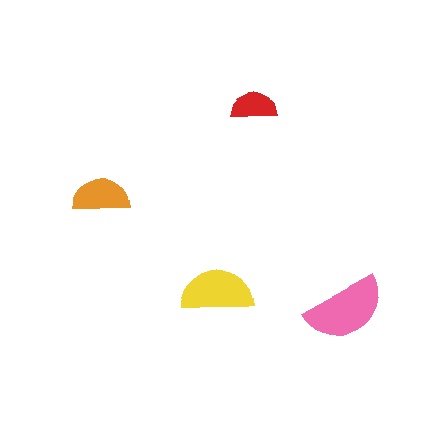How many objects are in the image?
There are 4 objects in the image.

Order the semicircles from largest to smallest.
the pink one, the yellow one, the orange one, the red one.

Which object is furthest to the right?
The pink semicircle is rightmost.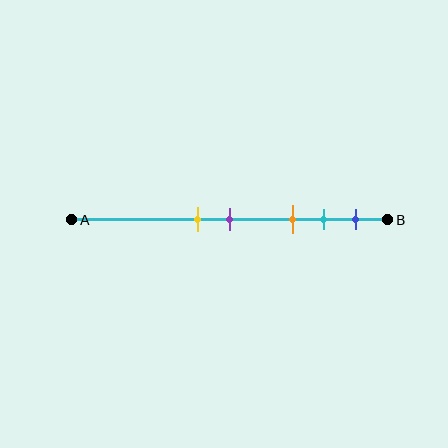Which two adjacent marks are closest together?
The yellow and purple marks are the closest adjacent pair.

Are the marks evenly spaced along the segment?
No, the marks are not evenly spaced.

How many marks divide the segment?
There are 5 marks dividing the segment.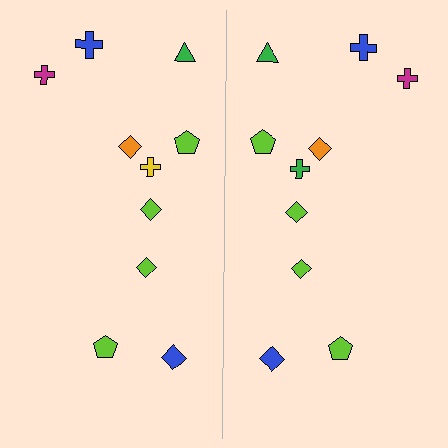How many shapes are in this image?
There are 20 shapes in this image.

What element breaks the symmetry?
The green cross on the right side breaks the symmetry — its mirror counterpart is yellow.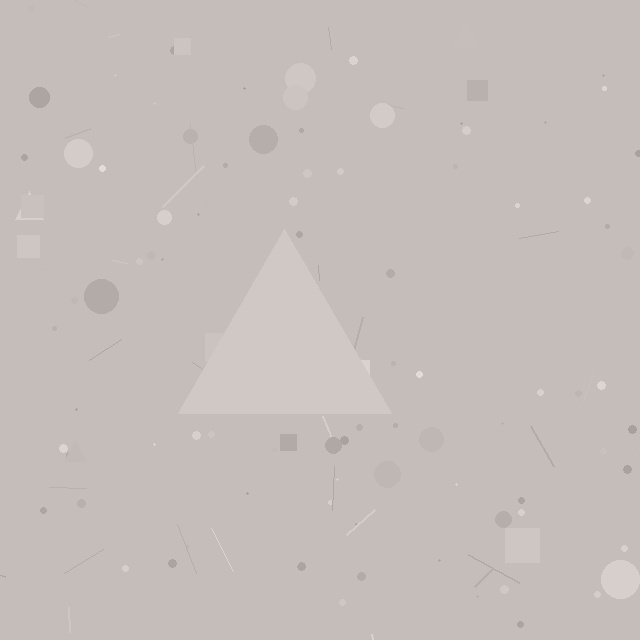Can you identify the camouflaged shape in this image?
The camouflaged shape is a triangle.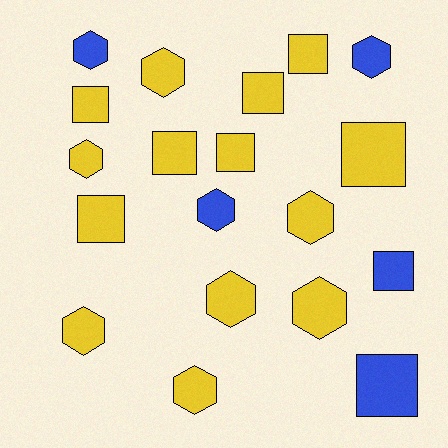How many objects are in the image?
There are 19 objects.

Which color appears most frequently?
Yellow, with 14 objects.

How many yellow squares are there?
There are 7 yellow squares.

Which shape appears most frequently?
Hexagon, with 10 objects.